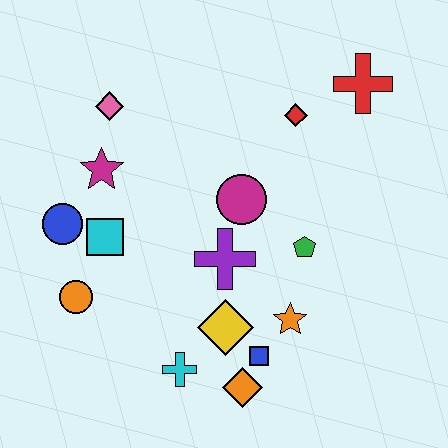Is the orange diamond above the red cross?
No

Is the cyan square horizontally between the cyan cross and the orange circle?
Yes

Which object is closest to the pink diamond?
The magenta star is closest to the pink diamond.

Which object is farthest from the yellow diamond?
The red cross is farthest from the yellow diamond.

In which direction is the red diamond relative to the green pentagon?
The red diamond is above the green pentagon.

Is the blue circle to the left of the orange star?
Yes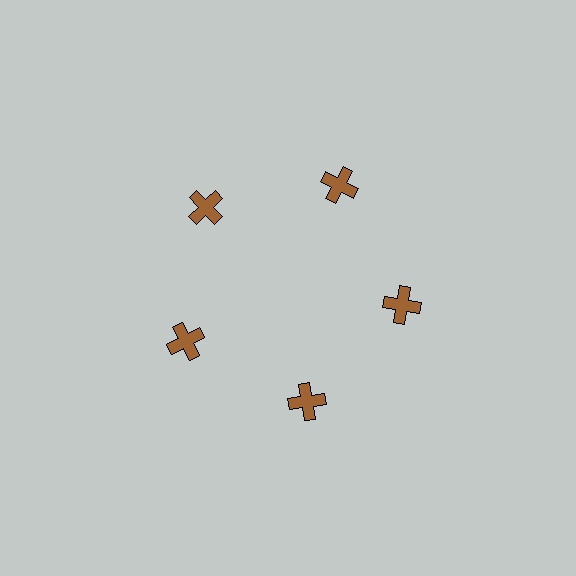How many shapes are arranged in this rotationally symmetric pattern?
There are 5 shapes, arranged in 5 groups of 1.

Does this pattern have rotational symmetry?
Yes, this pattern has 5-fold rotational symmetry. It looks the same after rotating 72 degrees around the center.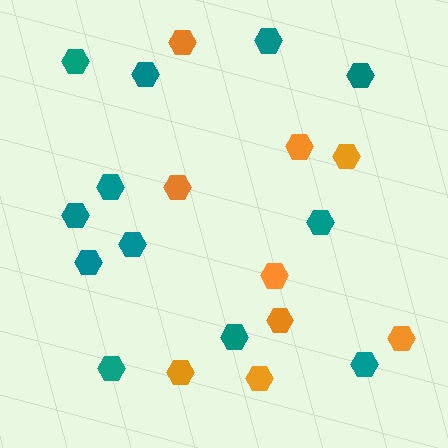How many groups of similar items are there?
There are 2 groups: one group of teal hexagons (12) and one group of orange hexagons (9).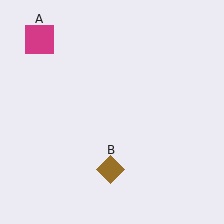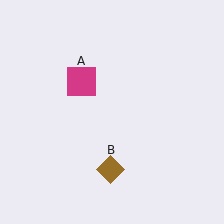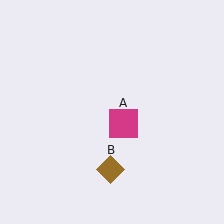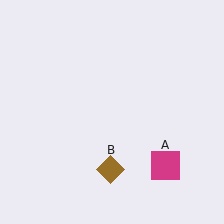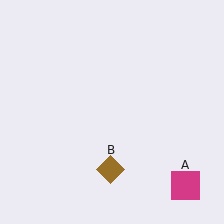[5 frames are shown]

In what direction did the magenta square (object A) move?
The magenta square (object A) moved down and to the right.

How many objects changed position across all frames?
1 object changed position: magenta square (object A).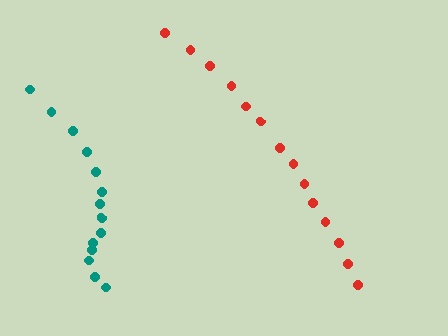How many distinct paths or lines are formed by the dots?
There are 2 distinct paths.